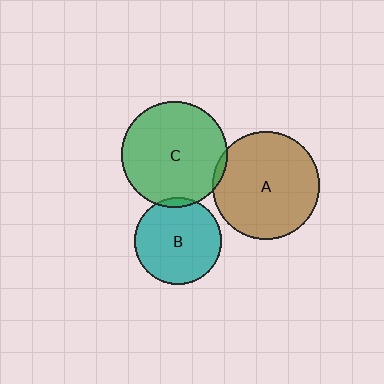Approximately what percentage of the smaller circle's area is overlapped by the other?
Approximately 5%.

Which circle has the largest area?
Circle A (brown).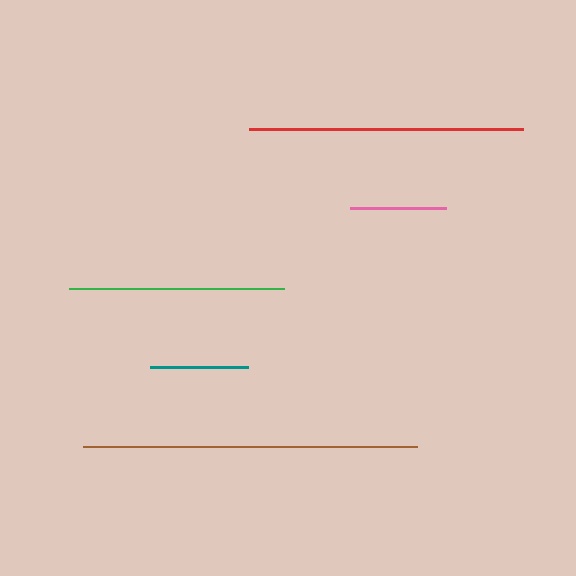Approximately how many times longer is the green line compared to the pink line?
The green line is approximately 2.2 times the length of the pink line.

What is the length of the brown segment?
The brown segment is approximately 333 pixels long.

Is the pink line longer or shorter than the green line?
The green line is longer than the pink line.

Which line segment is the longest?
The brown line is the longest at approximately 333 pixels.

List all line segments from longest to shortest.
From longest to shortest: brown, red, green, teal, pink.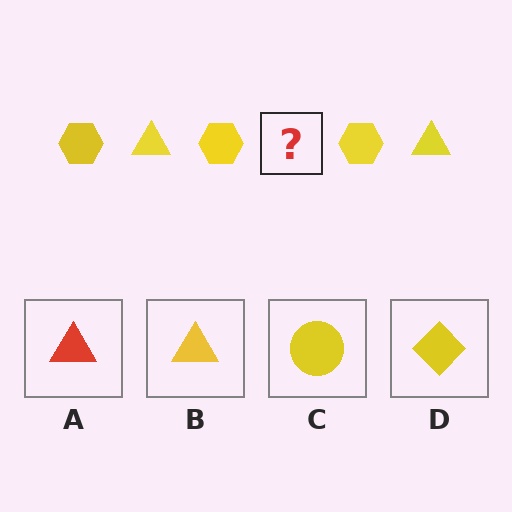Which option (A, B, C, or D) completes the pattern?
B.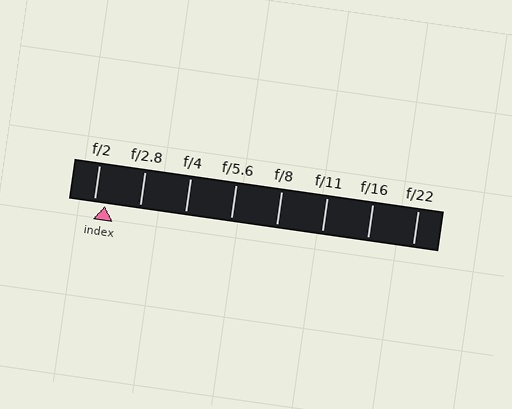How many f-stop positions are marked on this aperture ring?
There are 8 f-stop positions marked.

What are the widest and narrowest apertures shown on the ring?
The widest aperture shown is f/2 and the narrowest is f/22.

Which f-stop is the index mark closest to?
The index mark is closest to f/2.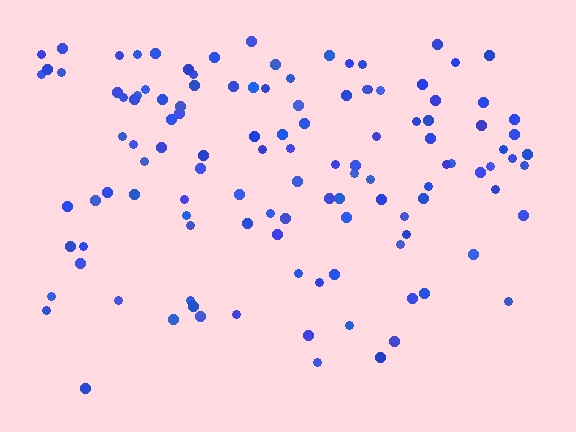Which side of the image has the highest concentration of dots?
The top.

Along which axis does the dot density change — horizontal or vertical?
Vertical.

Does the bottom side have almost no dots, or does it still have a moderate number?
Still a moderate number, just noticeably fewer than the top.